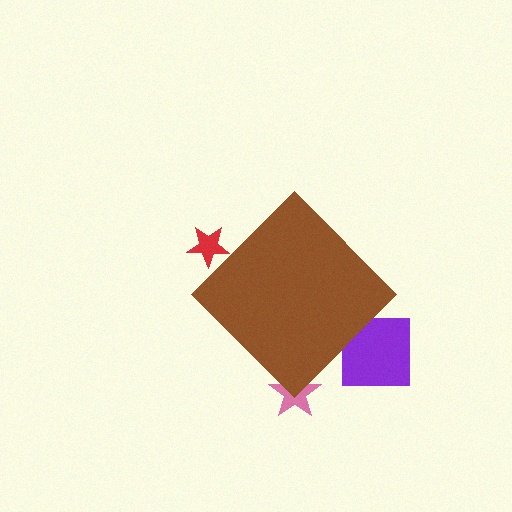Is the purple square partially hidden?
Yes, the purple square is partially hidden behind the brown diamond.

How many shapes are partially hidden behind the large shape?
3 shapes are partially hidden.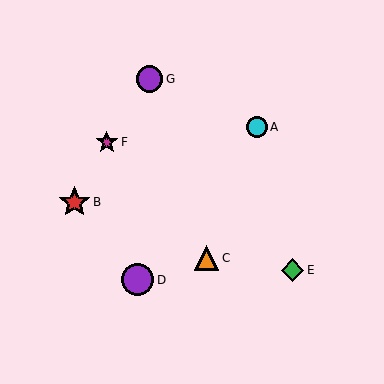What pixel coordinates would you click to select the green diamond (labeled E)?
Click at (292, 270) to select the green diamond E.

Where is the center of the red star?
The center of the red star is at (74, 202).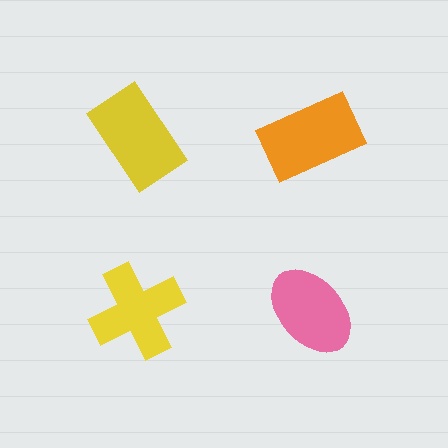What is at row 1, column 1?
A yellow rectangle.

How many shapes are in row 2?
2 shapes.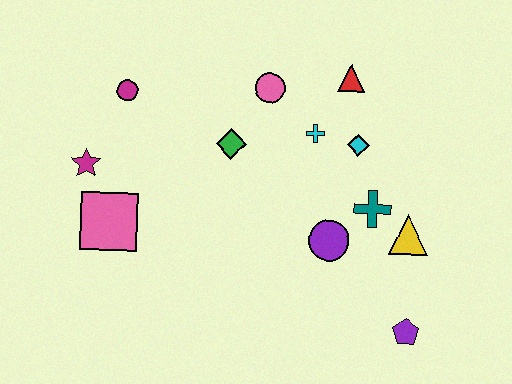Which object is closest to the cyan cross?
The cyan diamond is closest to the cyan cross.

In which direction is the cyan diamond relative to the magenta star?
The cyan diamond is to the right of the magenta star.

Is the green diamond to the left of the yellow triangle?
Yes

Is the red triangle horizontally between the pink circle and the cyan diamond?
Yes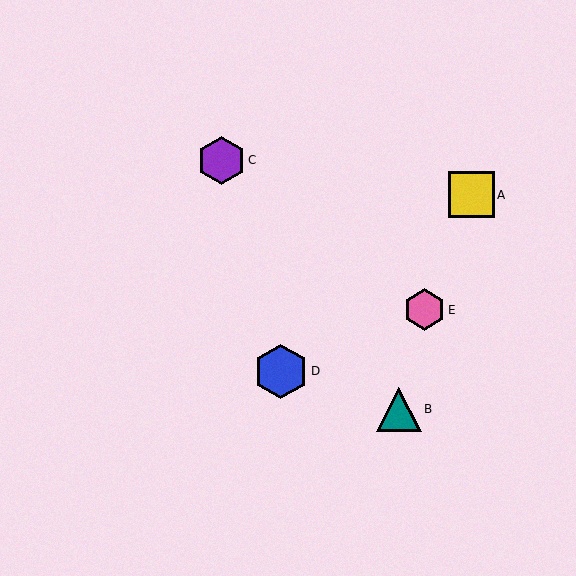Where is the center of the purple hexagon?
The center of the purple hexagon is at (221, 160).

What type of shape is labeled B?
Shape B is a teal triangle.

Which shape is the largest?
The blue hexagon (labeled D) is the largest.